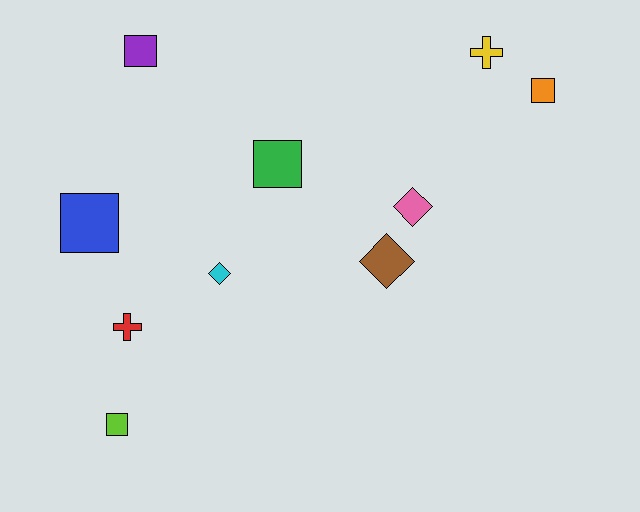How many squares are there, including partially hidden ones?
There are 5 squares.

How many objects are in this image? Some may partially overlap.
There are 10 objects.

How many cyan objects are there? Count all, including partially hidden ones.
There is 1 cyan object.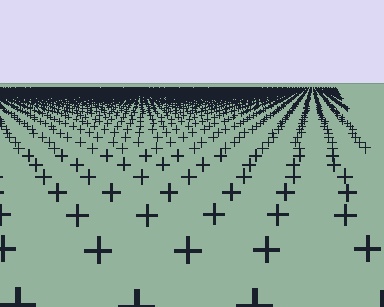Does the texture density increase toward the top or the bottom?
Density increases toward the top.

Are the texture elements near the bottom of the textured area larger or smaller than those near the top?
Larger. Near the bottom, elements are closer to the viewer and appear at a bigger on-screen size.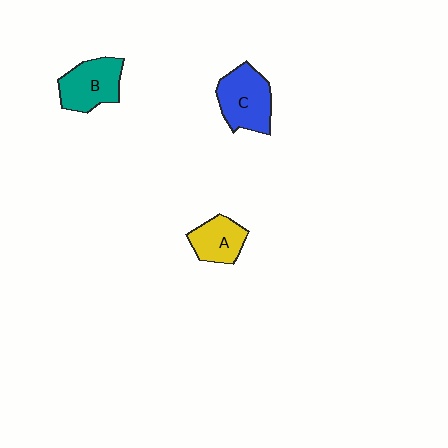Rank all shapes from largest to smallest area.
From largest to smallest: C (blue), B (teal), A (yellow).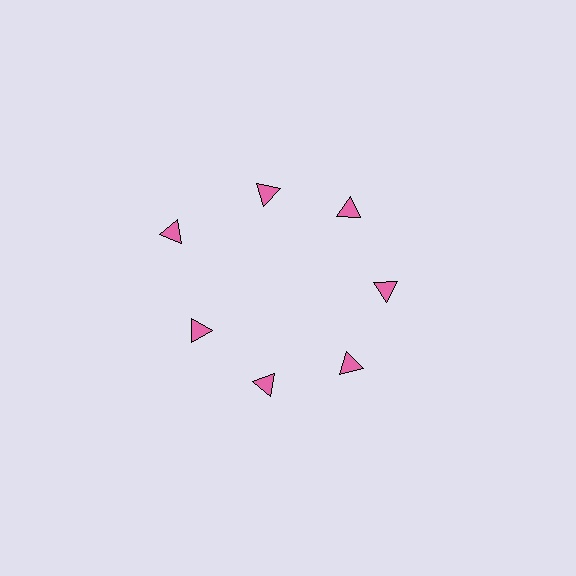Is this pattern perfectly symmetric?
No. The 7 pink triangles are arranged in a ring, but one element near the 10 o'clock position is pushed outward from the center, breaking the 7-fold rotational symmetry.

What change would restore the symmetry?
The symmetry would be restored by moving it inward, back onto the ring so that all 7 triangles sit at equal angles and equal distance from the center.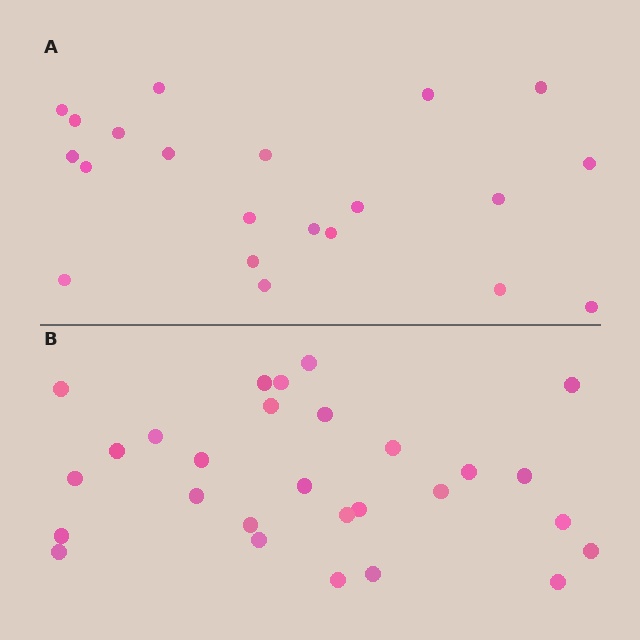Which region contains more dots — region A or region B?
Region B (the bottom region) has more dots.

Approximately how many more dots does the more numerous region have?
Region B has roughly 8 or so more dots than region A.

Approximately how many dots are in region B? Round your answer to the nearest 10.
About 30 dots. (The exact count is 28, which rounds to 30.)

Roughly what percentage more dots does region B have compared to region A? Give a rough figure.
About 35% more.